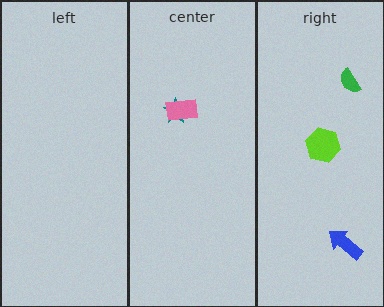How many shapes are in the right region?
3.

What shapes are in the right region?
The lime hexagon, the green semicircle, the blue arrow.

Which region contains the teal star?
The center region.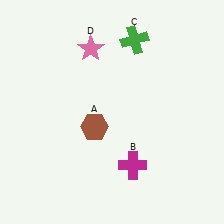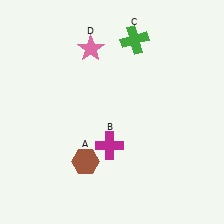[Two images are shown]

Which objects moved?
The objects that moved are: the brown hexagon (A), the magenta cross (B).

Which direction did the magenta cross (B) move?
The magenta cross (B) moved left.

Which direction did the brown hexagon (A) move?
The brown hexagon (A) moved down.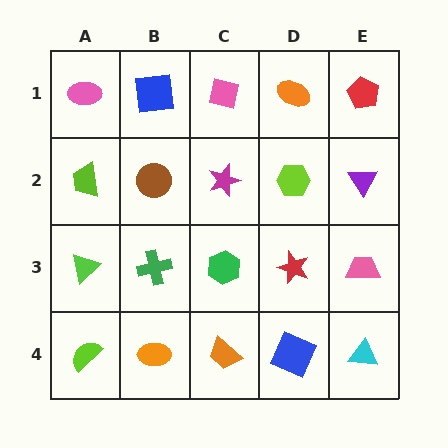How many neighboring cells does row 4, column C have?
3.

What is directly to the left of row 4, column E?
A blue square.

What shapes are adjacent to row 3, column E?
A purple triangle (row 2, column E), a cyan triangle (row 4, column E), a red star (row 3, column D).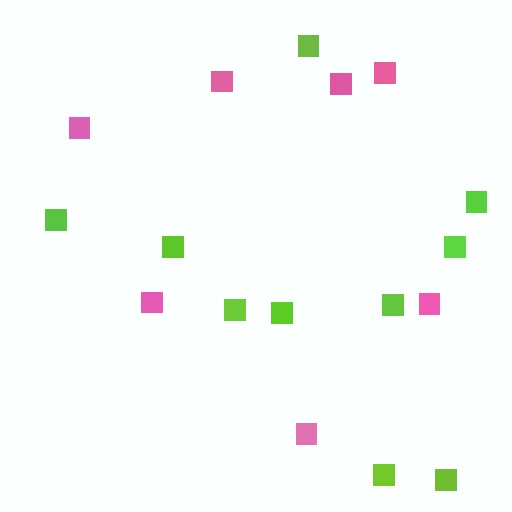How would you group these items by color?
There are 2 groups: one group of pink squares (7) and one group of lime squares (10).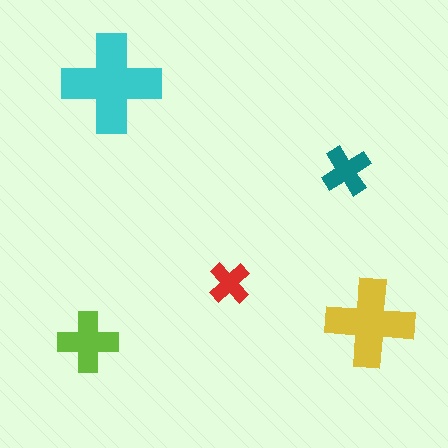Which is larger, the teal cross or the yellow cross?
The yellow one.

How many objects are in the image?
There are 5 objects in the image.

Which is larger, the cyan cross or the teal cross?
The cyan one.